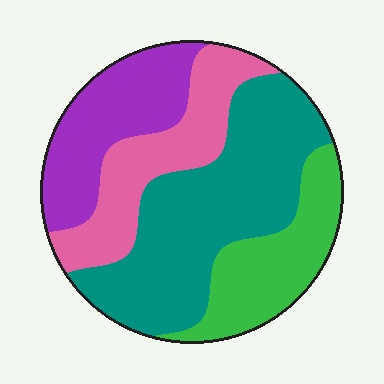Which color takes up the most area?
Teal, at roughly 40%.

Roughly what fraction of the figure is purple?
Purple takes up about one fifth (1/5) of the figure.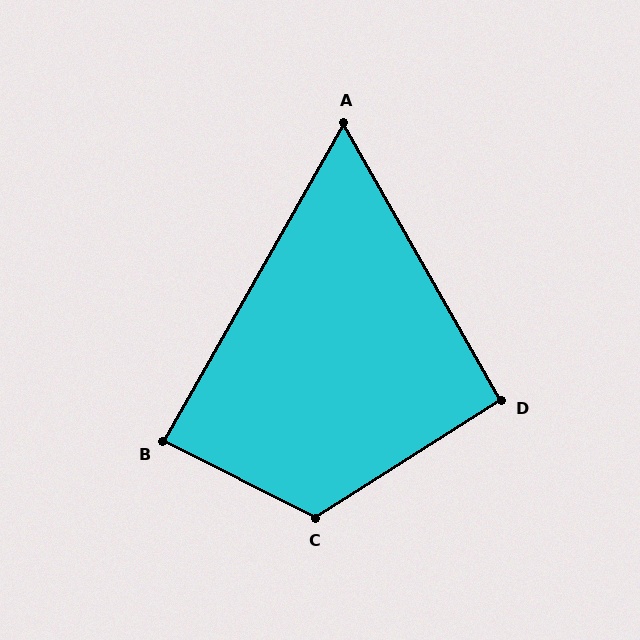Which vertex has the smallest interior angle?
A, at approximately 59 degrees.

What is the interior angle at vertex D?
Approximately 93 degrees (approximately right).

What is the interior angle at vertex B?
Approximately 87 degrees (approximately right).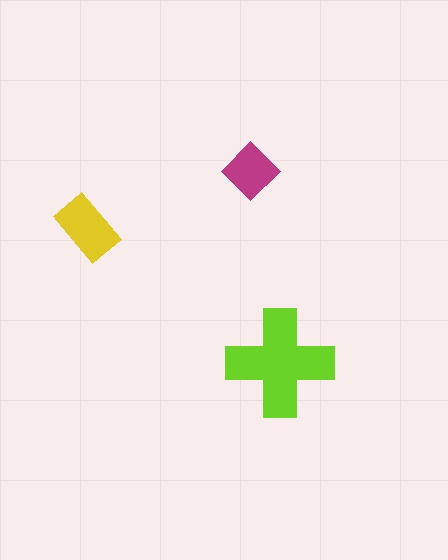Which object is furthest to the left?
The yellow rectangle is leftmost.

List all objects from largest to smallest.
The lime cross, the yellow rectangle, the magenta diamond.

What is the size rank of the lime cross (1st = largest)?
1st.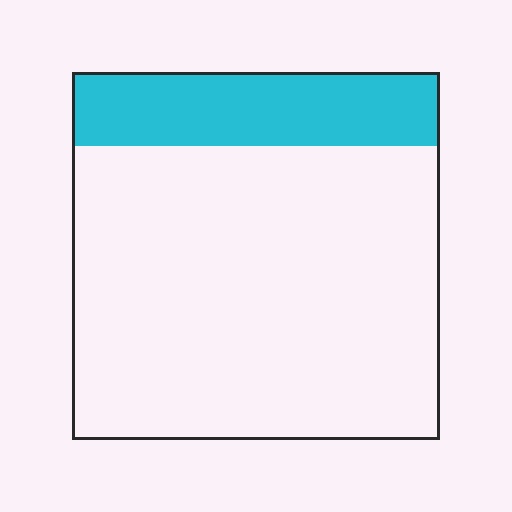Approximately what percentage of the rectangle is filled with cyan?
Approximately 20%.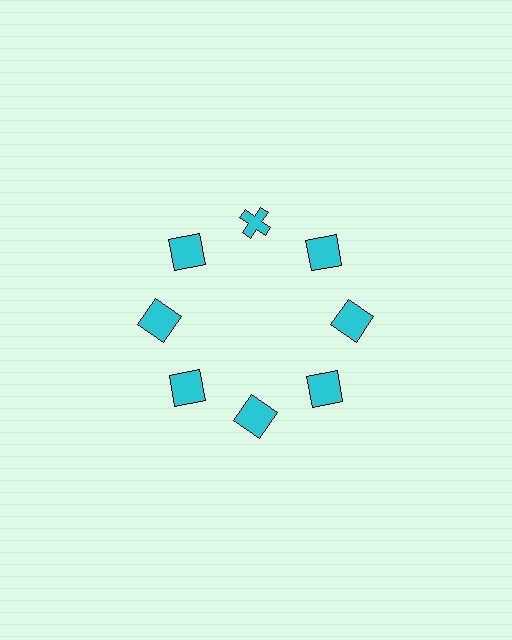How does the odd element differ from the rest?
It has a different shape: cross instead of square.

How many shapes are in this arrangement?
There are 8 shapes arranged in a ring pattern.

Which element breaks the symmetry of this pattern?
The cyan cross at roughly the 12 o'clock position breaks the symmetry. All other shapes are cyan squares.